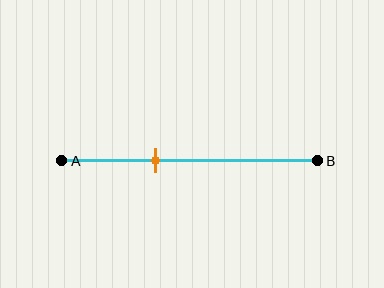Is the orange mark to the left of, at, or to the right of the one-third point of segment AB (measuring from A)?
The orange mark is to the right of the one-third point of segment AB.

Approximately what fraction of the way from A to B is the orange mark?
The orange mark is approximately 35% of the way from A to B.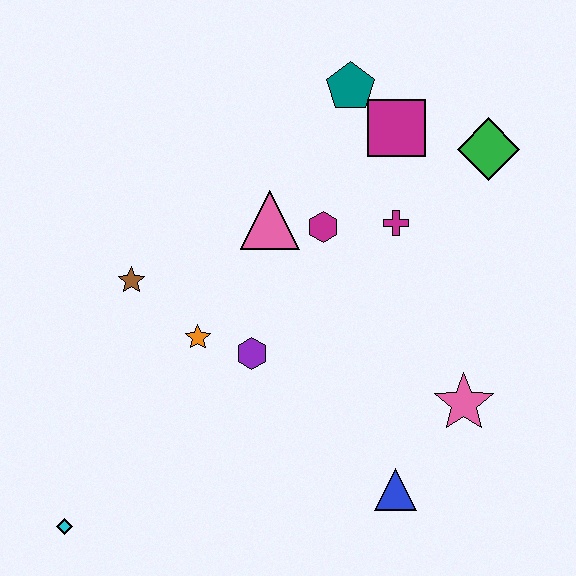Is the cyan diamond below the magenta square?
Yes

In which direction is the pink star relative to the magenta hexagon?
The pink star is below the magenta hexagon.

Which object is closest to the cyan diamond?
The orange star is closest to the cyan diamond.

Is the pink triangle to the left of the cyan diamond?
No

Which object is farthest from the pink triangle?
The cyan diamond is farthest from the pink triangle.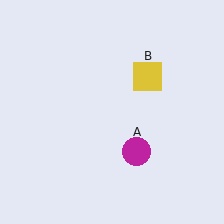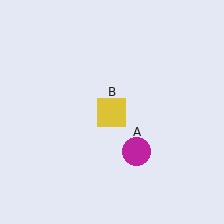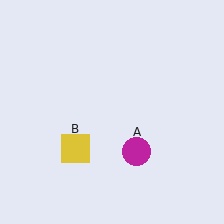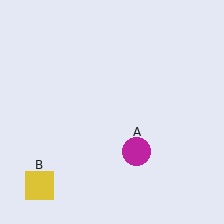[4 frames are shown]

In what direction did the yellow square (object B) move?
The yellow square (object B) moved down and to the left.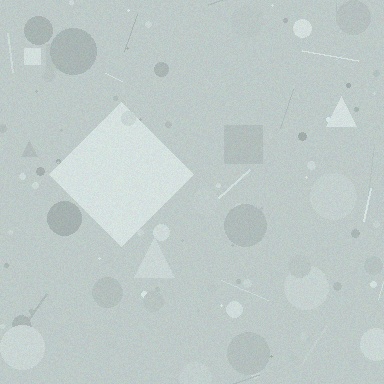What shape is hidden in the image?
A diamond is hidden in the image.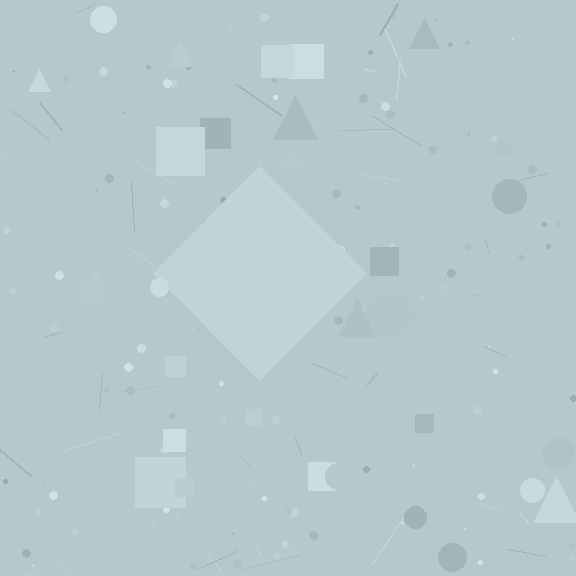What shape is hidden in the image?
A diamond is hidden in the image.